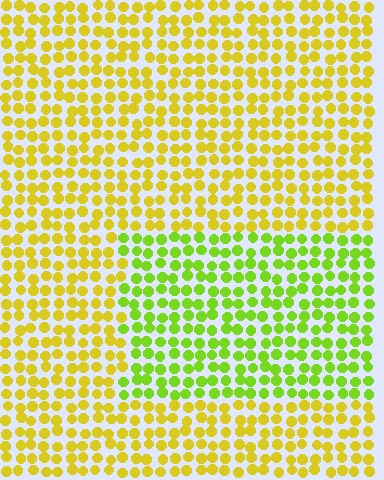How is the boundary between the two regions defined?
The boundary is defined purely by a slight shift in hue (about 37 degrees). Spacing, size, and orientation are identical on both sides.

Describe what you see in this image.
The image is filled with small yellow elements in a uniform arrangement. A rectangle-shaped region is visible where the elements are tinted to a slightly different hue, forming a subtle color boundary.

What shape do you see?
I see a rectangle.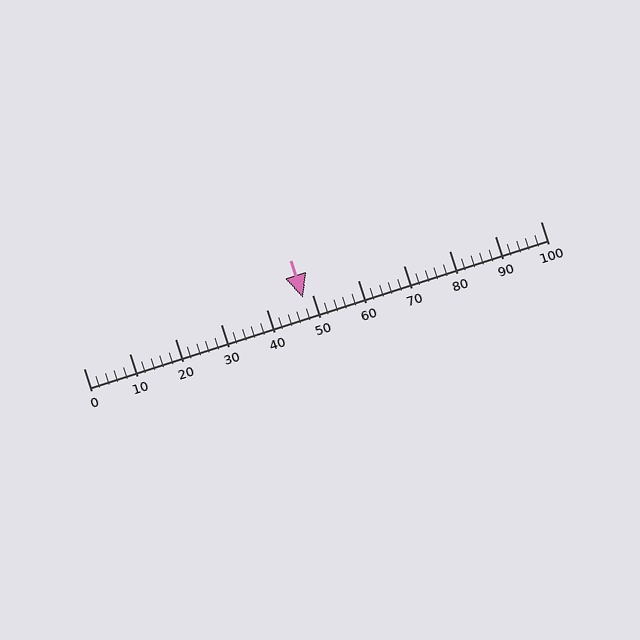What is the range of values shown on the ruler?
The ruler shows values from 0 to 100.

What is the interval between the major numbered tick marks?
The major tick marks are spaced 10 units apart.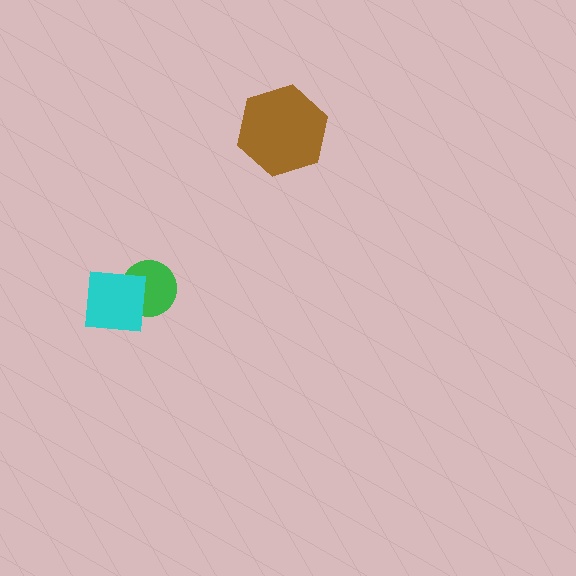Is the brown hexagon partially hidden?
No, no other shape covers it.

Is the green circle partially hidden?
Yes, it is partially covered by another shape.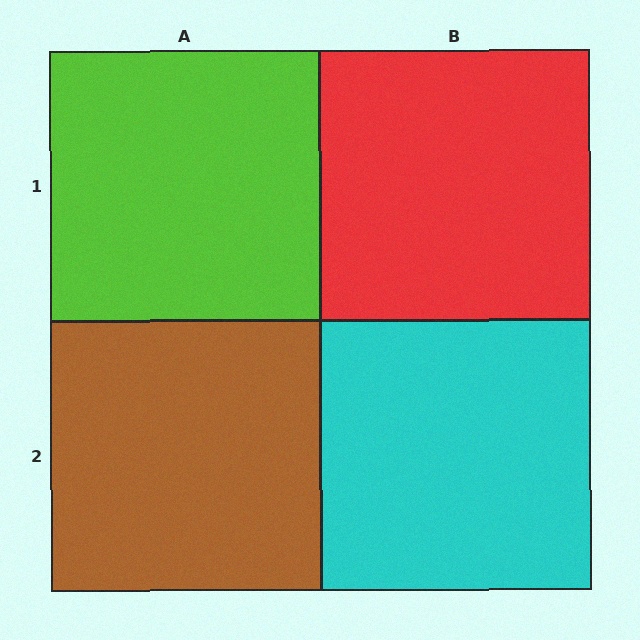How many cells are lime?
1 cell is lime.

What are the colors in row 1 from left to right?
Lime, red.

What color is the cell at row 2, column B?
Cyan.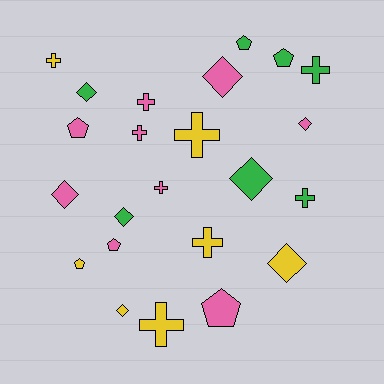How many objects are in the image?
There are 23 objects.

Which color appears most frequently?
Pink, with 9 objects.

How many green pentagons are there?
There are 2 green pentagons.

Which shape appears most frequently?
Cross, with 9 objects.